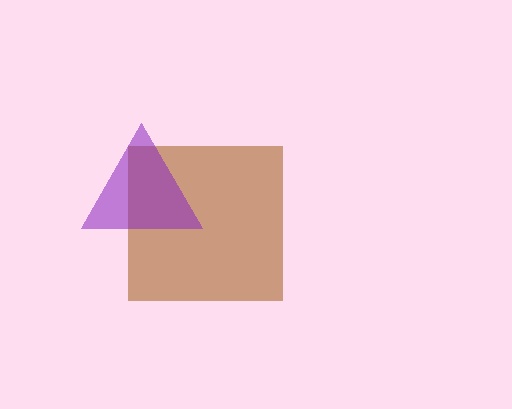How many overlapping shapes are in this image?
There are 2 overlapping shapes in the image.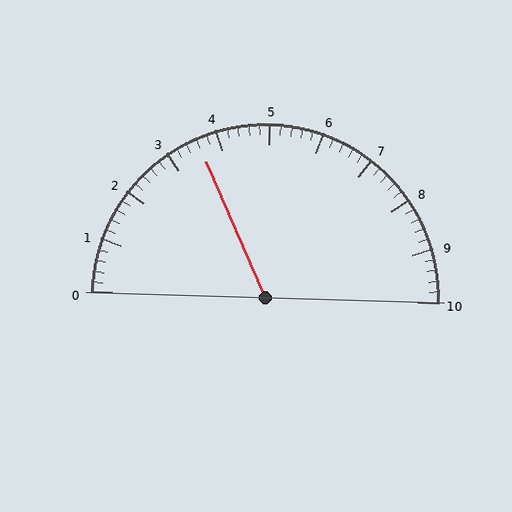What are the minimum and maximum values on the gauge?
The gauge ranges from 0 to 10.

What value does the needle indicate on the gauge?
The needle indicates approximately 3.6.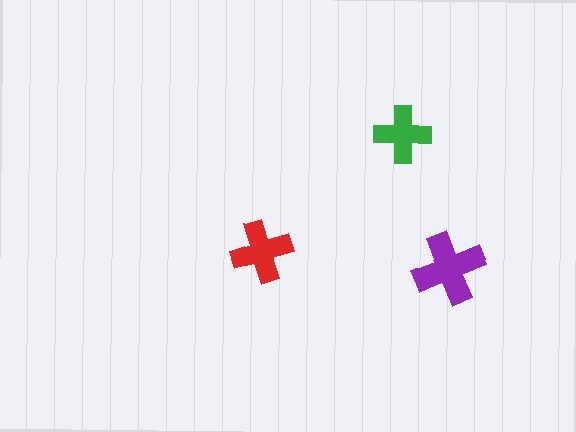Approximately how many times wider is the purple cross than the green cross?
About 1.5 times wider.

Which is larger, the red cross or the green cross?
The red one.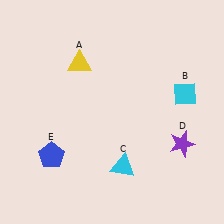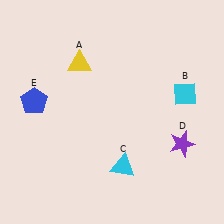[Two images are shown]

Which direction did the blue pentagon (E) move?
The blue pentagon (E) moved up.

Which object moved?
The blue pentagon (E) moved up.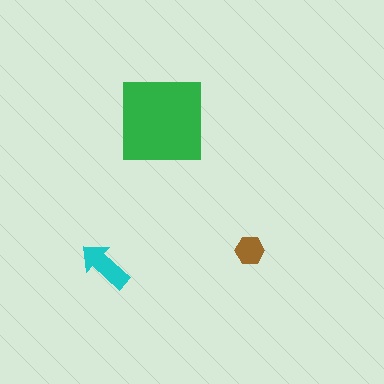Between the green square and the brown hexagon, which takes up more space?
The green square.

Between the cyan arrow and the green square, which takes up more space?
The green square.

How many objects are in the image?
There are 3 objects in the image.